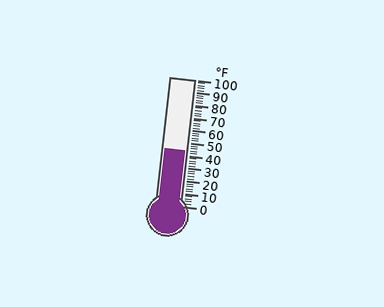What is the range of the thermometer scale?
The thermometer scale ranges from 0°F to 100°F.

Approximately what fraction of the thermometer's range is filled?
The thermometer is filled to approximately 45% of its range.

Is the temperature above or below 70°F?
The temperature is below 70°F.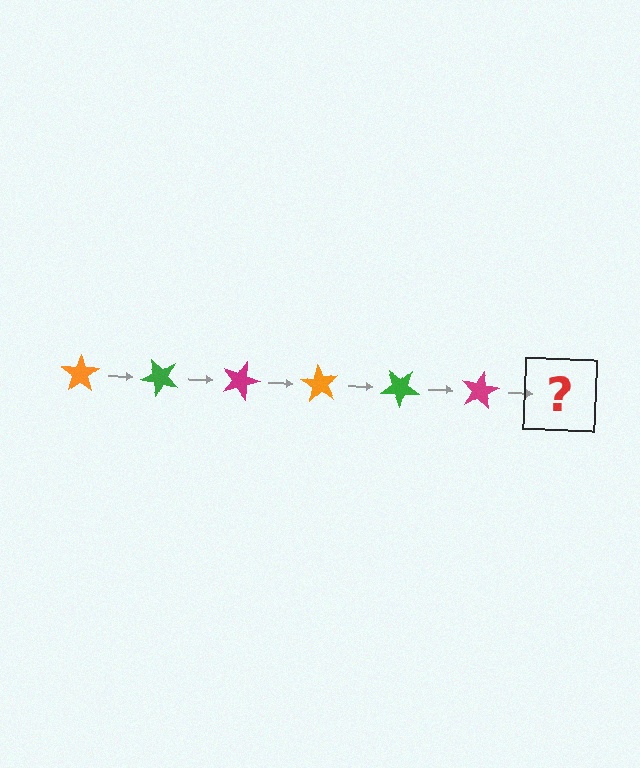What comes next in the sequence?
The next element should be an orange star, rotated 270 degrees from the start.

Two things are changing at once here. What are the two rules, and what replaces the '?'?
The two rules are that it rotates 45 degrees each step and the color cycles through orange, green, and magenta. The '?' should be an orange star, rotated 270 degrees from the start.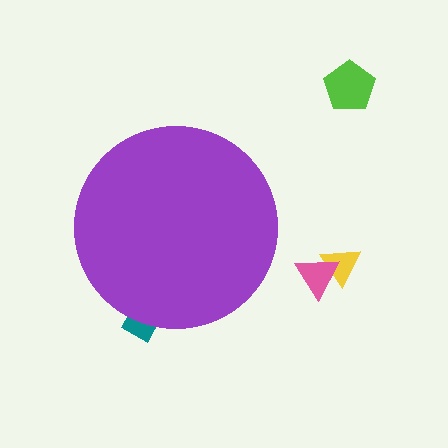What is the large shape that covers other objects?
A purple circle.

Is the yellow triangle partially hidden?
No, the yellow triangle is fully visible.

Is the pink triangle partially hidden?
No, the pink triangle is fully visible.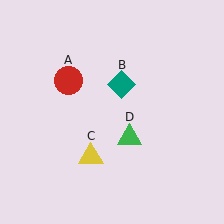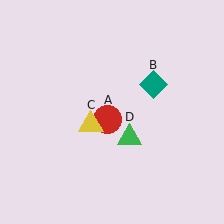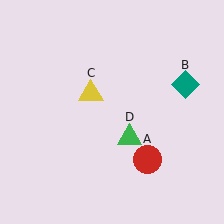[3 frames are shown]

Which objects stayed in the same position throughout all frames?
Green triangle (object D) remained stationary.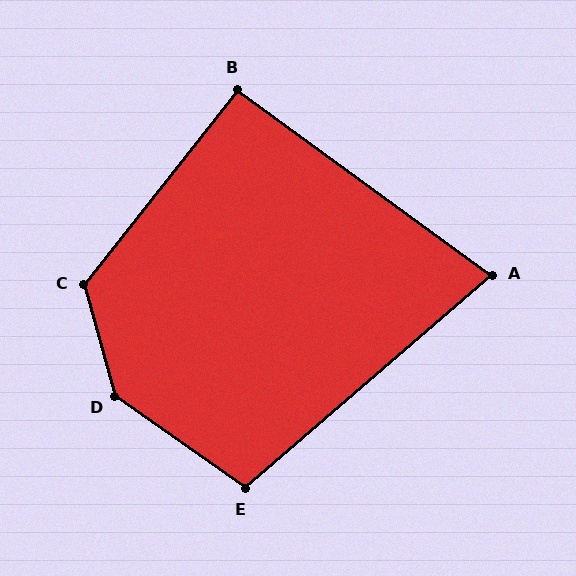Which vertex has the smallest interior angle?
A, at approximately 77 degrees.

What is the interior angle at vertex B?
Approximately 92 degrees (approximately right).